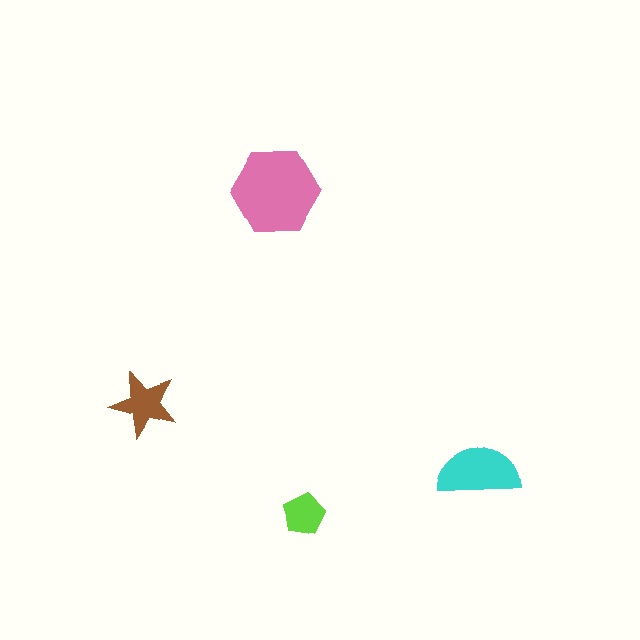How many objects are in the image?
There are 4 objects in the image.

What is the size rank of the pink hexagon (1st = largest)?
1st.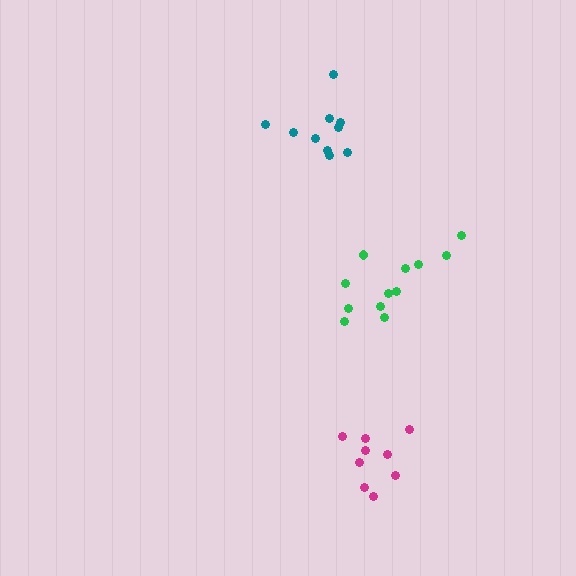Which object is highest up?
The teal cluster is topmost.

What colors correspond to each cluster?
The clusters are colored: green, teal, magenta.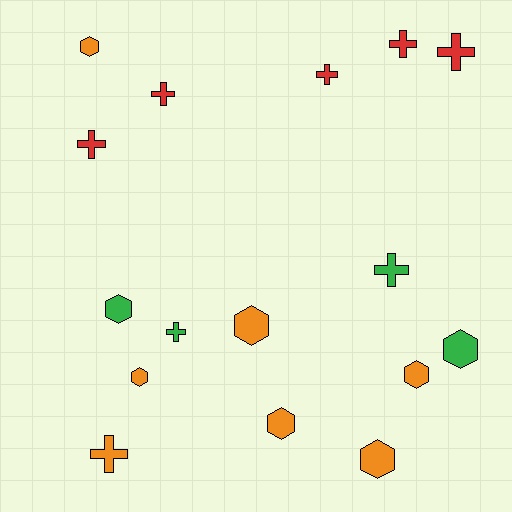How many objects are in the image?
There are 16 objects.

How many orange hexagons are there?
There are 6 orange hexagons.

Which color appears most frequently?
Orange, with 7 objects.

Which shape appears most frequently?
Hexagon, with 8 objects.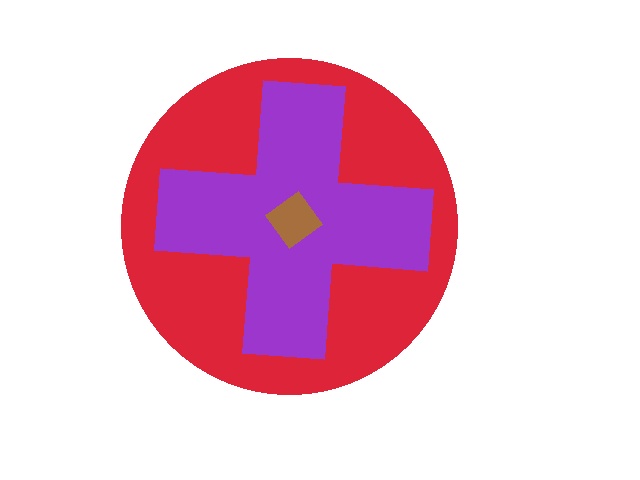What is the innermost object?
The brown diamond.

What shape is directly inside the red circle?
The purple cross.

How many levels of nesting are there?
3.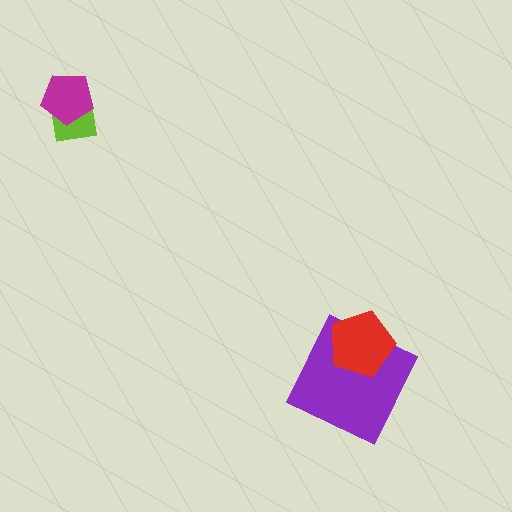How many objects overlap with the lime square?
1 object overlaps with the lime square.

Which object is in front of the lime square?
The magenta pentagon is in front of the lime square.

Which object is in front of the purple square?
The red pentagon is in front of the purple square.